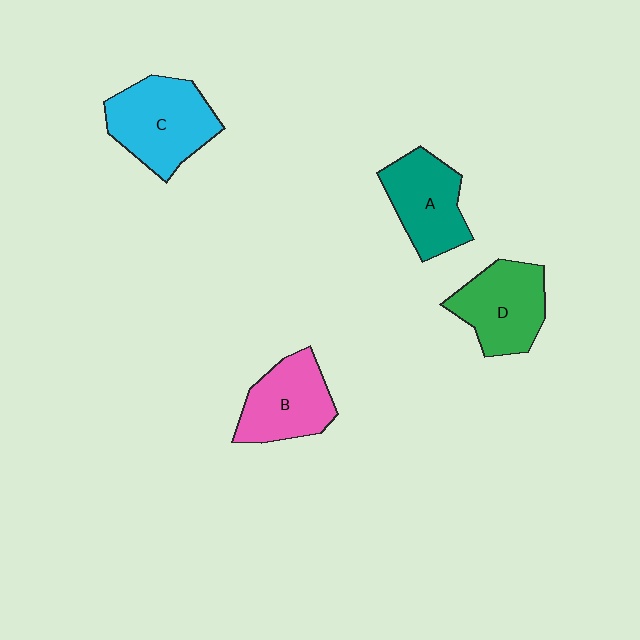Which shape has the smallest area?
Shape B (pink).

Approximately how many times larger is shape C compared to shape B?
Approximately 1.2 times.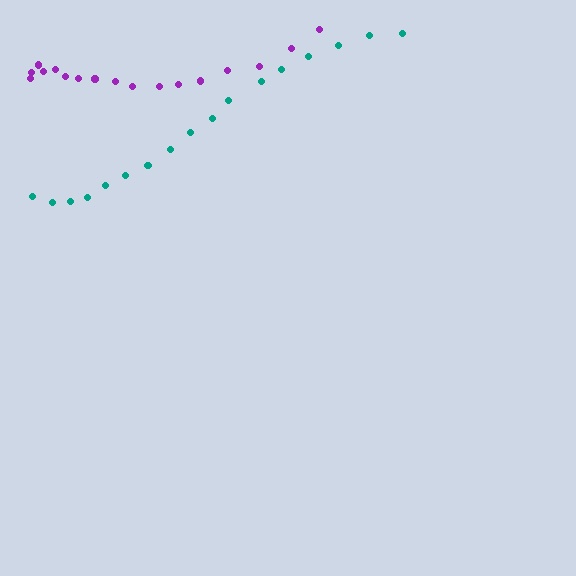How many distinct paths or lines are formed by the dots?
There are 2 distinct paths.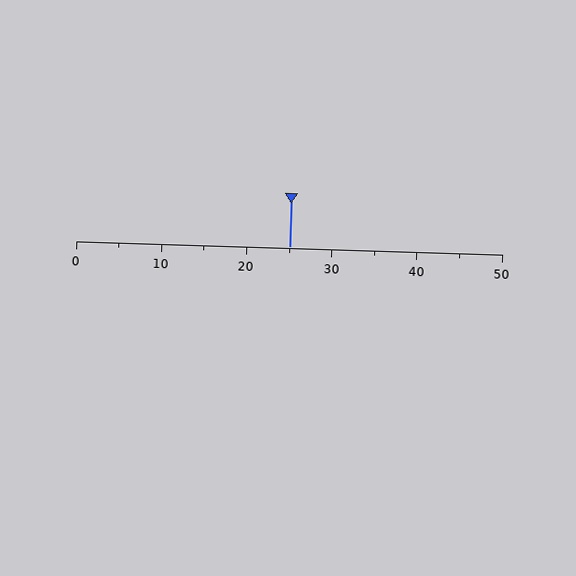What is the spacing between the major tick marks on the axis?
The major ticks are spaced 10 apart.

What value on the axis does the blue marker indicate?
The marker indicates approximately 25.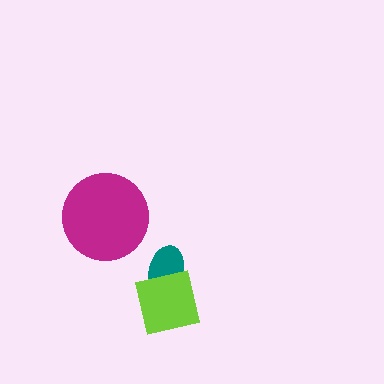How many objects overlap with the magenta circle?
0 objects overlap with the magenta circle.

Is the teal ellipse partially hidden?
Yes, it is partially covered by another shape.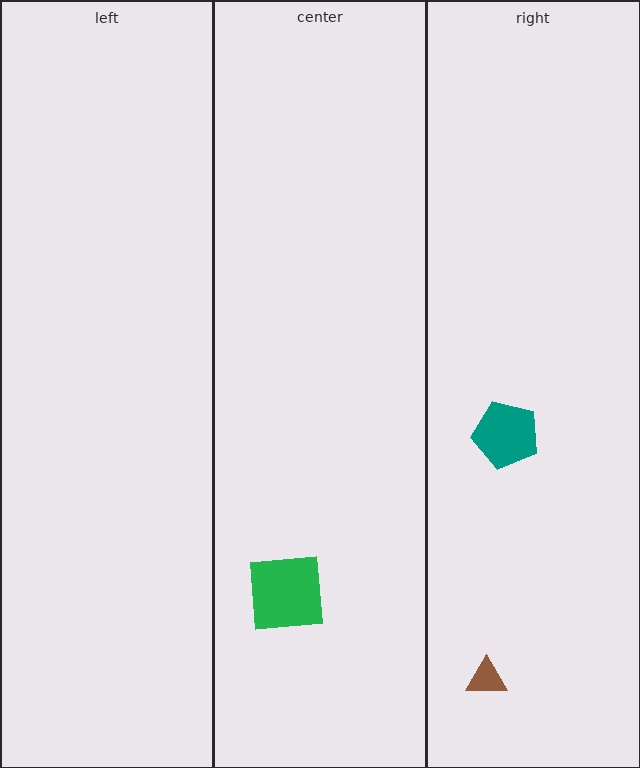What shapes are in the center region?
The green square.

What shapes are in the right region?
The teal pentagon, the brown triangle.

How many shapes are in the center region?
1.